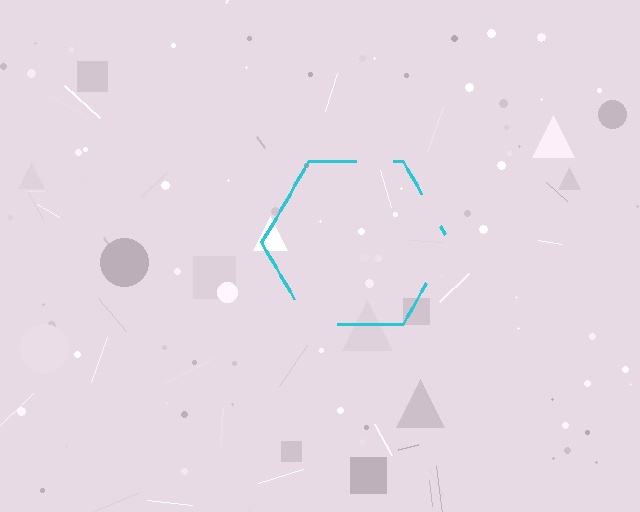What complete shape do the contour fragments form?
The contour fragments form a hexagon.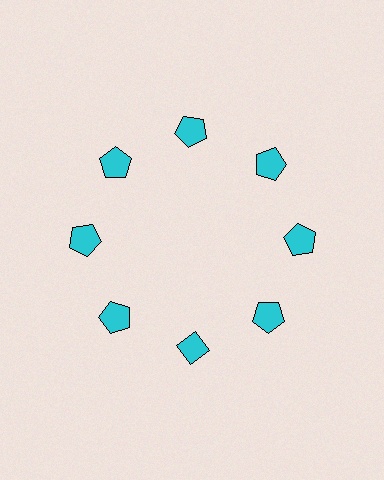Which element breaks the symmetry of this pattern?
The cyan diamond at roughly the 6 o'clock position breaks the symmetry. All other shapes are cyan pentagons.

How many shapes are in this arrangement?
There are 8 shapes arranged in a ring pattern.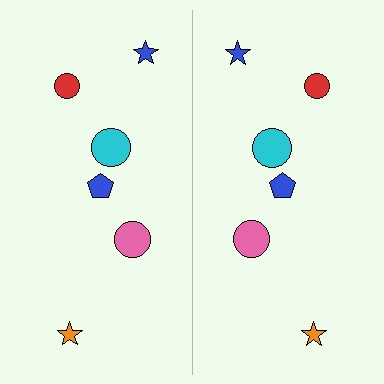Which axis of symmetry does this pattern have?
The pattern has a vertical axis of symmetry running through the center of the image.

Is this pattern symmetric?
Yes, this pattern has bilateral (reflection) symmetry.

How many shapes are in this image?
There are 12 shapes in this image.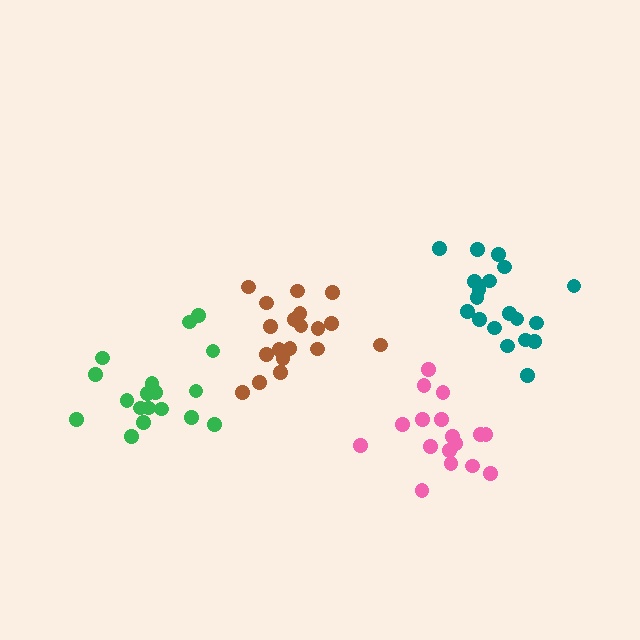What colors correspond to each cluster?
The clusters are colored: brown, green, teal, pink.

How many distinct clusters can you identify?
There are 4 distinct clusters.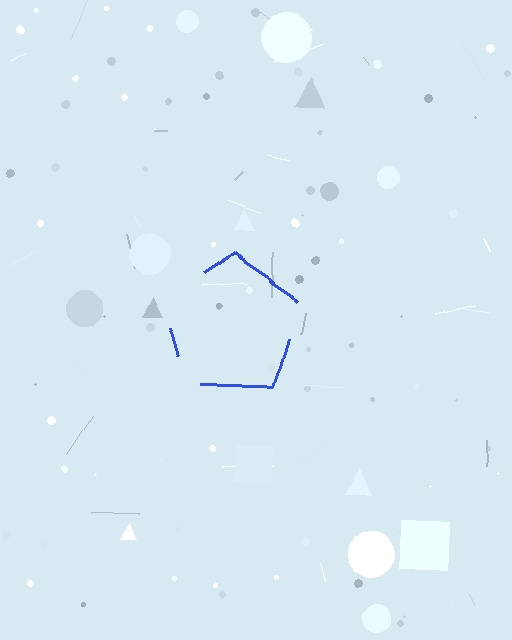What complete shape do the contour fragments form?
The contour fragments form a pentagon.